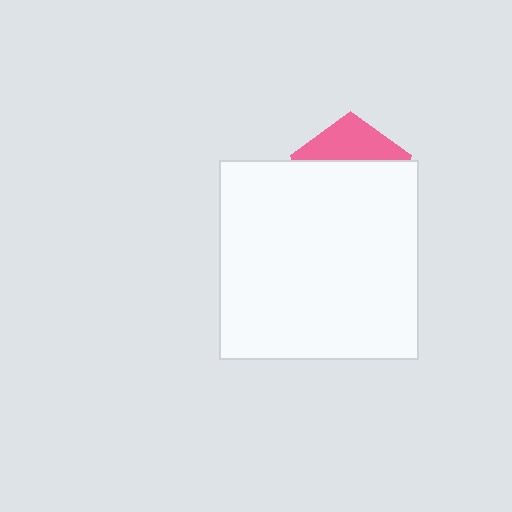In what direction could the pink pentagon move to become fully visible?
The pink pentagon could move up. That would shift it out from behind the white square entirely.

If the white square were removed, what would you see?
You would see the complete pink pentagon.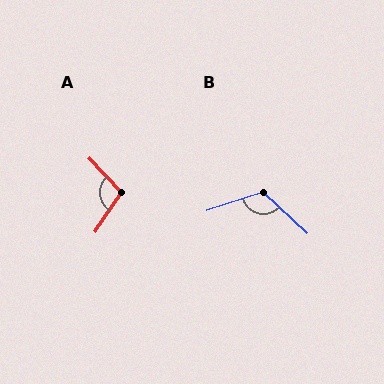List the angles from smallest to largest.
A (103°), B (119°).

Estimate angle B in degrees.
Approximately 119 degrees.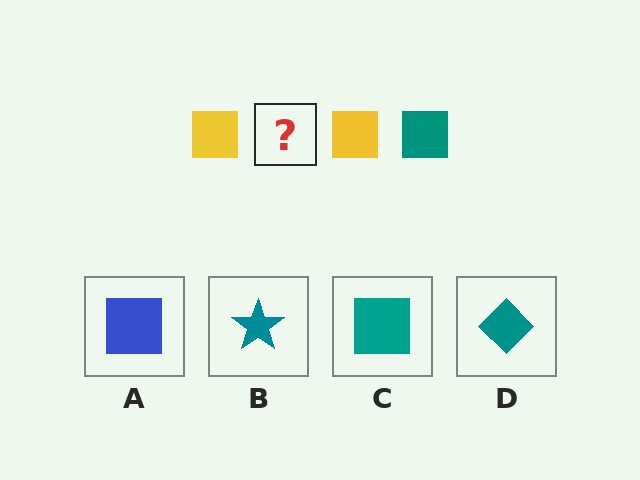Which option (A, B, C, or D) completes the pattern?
C.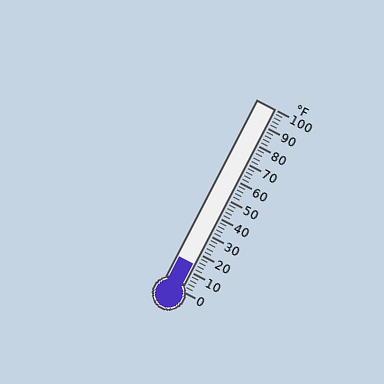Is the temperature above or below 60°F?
The temperature is below 60°F.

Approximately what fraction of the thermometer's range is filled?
The thermometer is filled to approximately 15% of its range.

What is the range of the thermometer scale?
The thermometer scale ranges from 0°F to 100°F.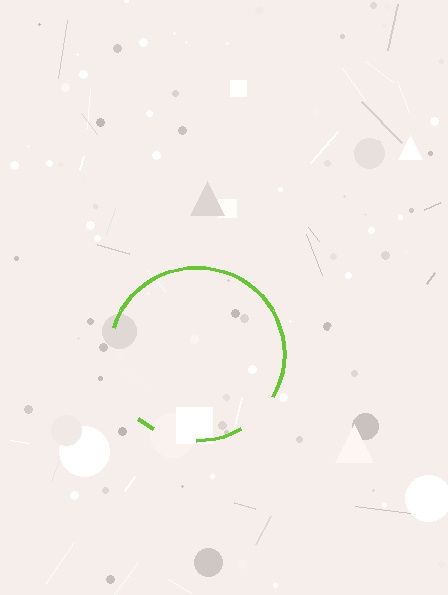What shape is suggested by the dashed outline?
The dashed outline suggests a circle.